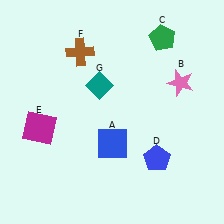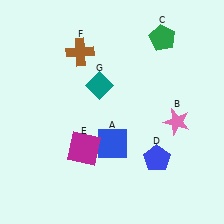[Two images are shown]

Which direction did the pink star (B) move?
The pink star (B) moved down.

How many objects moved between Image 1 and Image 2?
2 objects moved between the two images.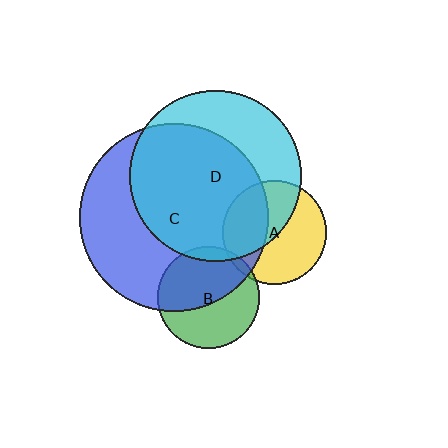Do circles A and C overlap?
Yes.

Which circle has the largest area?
Circle C (blue).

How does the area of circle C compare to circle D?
Approximately 1.2 times.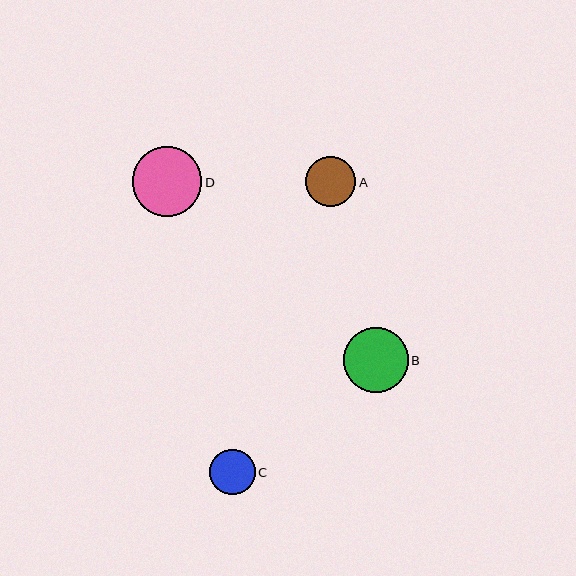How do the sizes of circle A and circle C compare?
Circle A and circle C are approximately the same size.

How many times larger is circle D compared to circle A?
Circle D is approximately 1.4 times the size of circle A.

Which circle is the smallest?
Circle C is the smallest with a size of approximately 46 pixels.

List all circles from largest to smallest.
From largest to smallest: D, B, A, C.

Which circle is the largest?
Circle D is the largest with a size of approximately 69 pixels.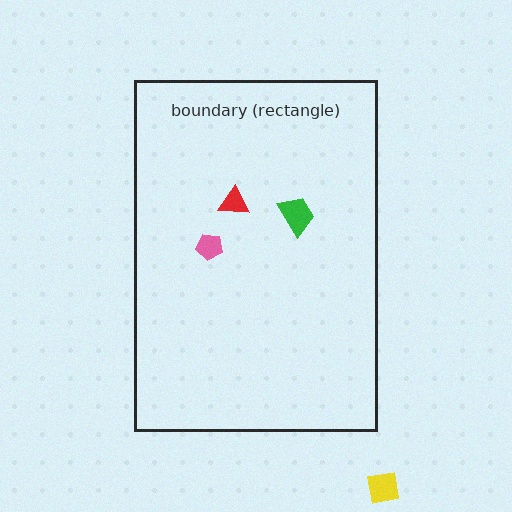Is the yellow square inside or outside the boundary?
Outside.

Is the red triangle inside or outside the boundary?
Inside.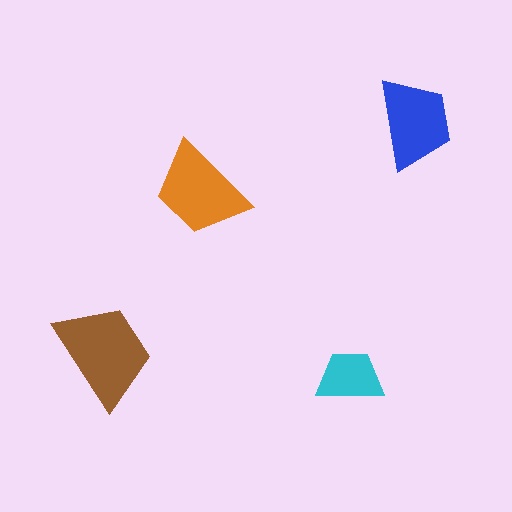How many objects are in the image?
There are 4 objects in the image.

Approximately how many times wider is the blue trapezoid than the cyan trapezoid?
About 1.5 times wider.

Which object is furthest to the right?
The blue trapezoid is rightmost.